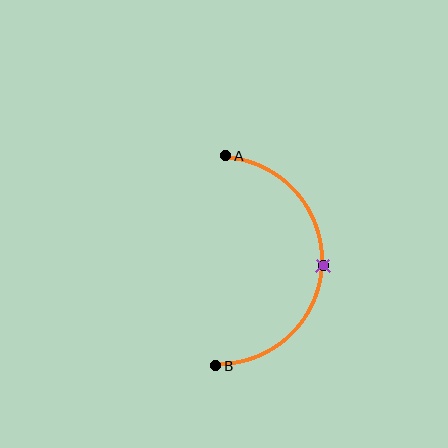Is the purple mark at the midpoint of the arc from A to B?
Yes. The purple mark lies on the arc at equal arc-length from both A and B — it is the arc midpoint.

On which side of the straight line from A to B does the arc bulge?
The arc bulges to the right of the straight line connecting A and B.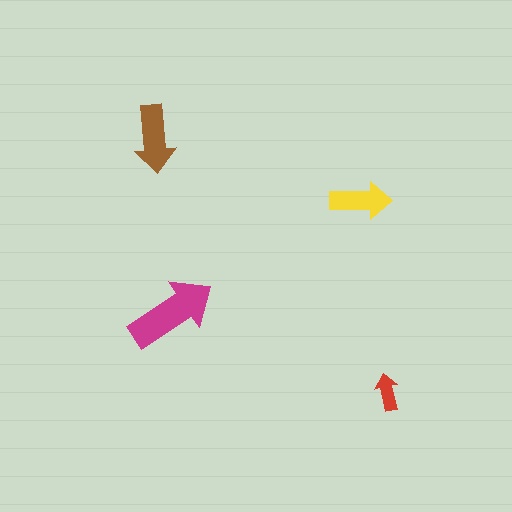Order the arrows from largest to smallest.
the magenta one, the brown one, the yellow one, the red one.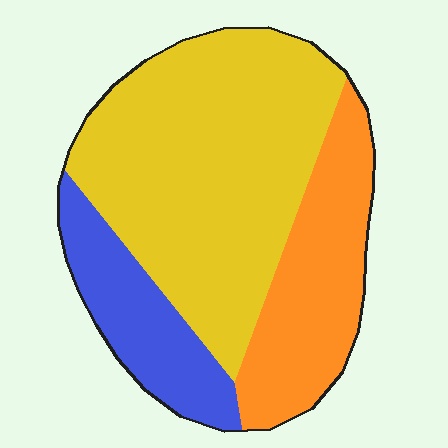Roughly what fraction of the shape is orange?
Orange covers 26% of the shape.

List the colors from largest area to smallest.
From largest to smallest: yellow, orange, blue.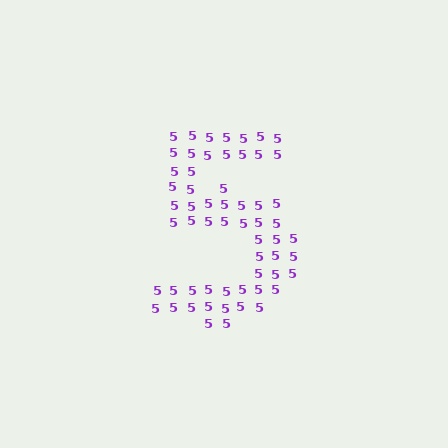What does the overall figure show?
The overall figure shows the digit 5.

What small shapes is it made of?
It is made of small digit 5's.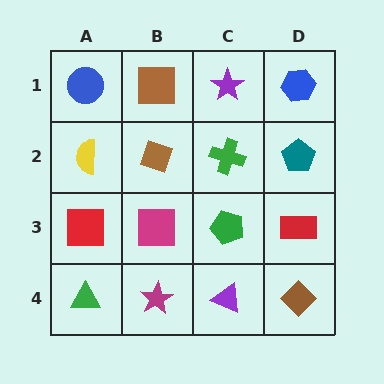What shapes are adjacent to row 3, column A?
A yellow semicircle (row 2, column A), a green triangle (row 4, column A), a magenta square (row 3, column B).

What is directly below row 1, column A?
A yellow semicircle.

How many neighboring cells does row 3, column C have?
4.